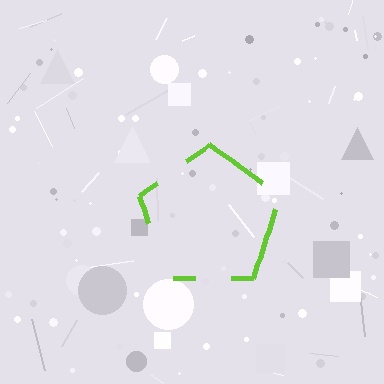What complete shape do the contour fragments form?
The contour fragments form a pentagon.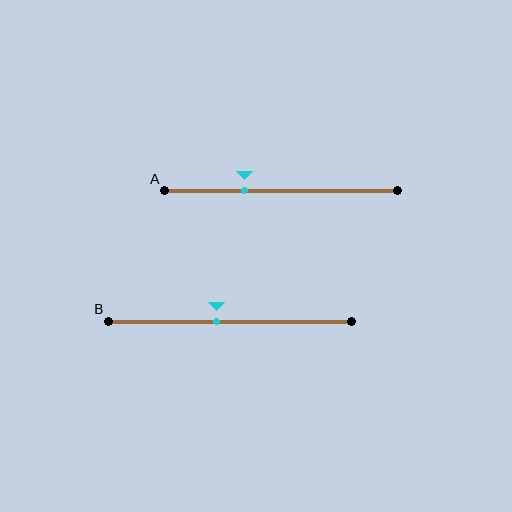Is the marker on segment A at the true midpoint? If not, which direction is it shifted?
No, the marker on segment A is shifted to the left by about 16% of the segment length.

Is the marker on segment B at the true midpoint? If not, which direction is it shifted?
No, the marker on segment B is shifted to the left by about 5% of the segment length.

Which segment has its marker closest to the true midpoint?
Segment B has its marker closest to the true midpoint.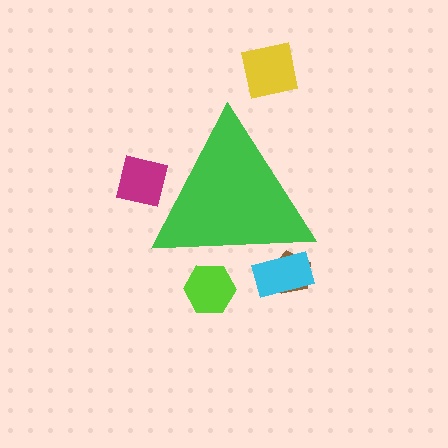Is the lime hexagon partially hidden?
Yes, the lime hexagon is partially hidden behind the green triangle.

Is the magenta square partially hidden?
Yes, the magenta square is partially hidden behind the green triangle.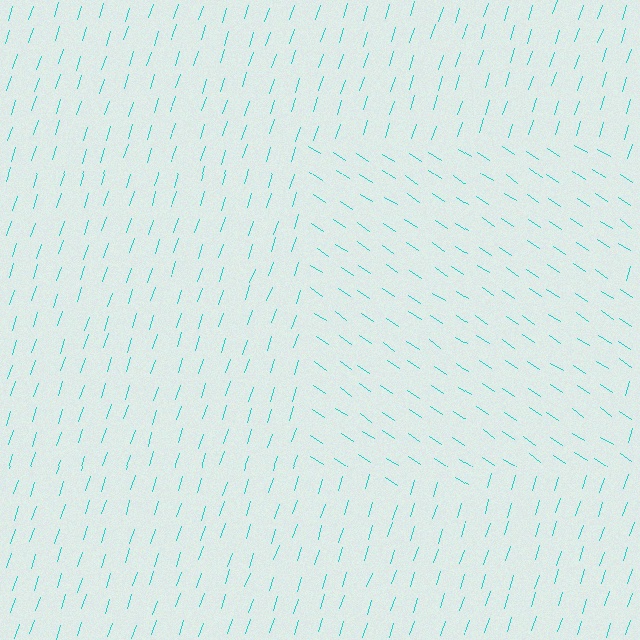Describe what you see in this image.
The image is filled with small cyan line segments. A rectangle region in the image has lines oriented differently from the surrounding lines, creating a visible texture boundary.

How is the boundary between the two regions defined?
The boundary is defined purely by a change in line orientation (approximately 74 degrees difference). All lines are the same color and thickness.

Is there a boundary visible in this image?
Yes, there is a texture boundary formed by a change in line orientation.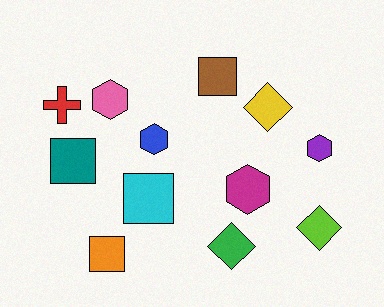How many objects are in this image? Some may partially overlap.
There are 12 objects.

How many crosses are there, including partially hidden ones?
There is 1 cross.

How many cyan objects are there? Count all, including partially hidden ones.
There is 1 cyan object.